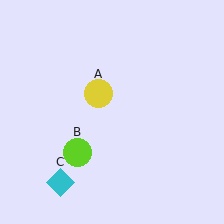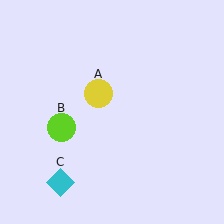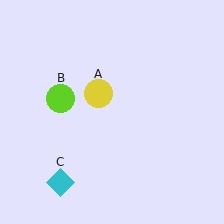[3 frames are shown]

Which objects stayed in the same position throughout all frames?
Yellow circle (object A) and cyan diamond (object C) remained stationary.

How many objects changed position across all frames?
1 object changed position: lime circle (object B).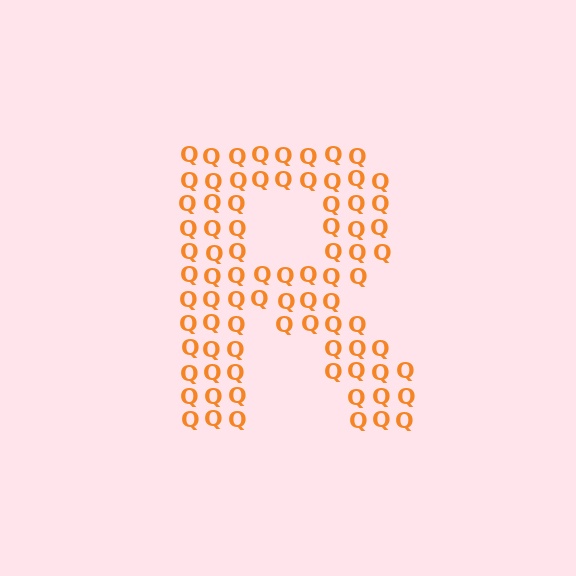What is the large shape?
The large shape is the letter R.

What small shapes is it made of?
It is made of small letter Q's.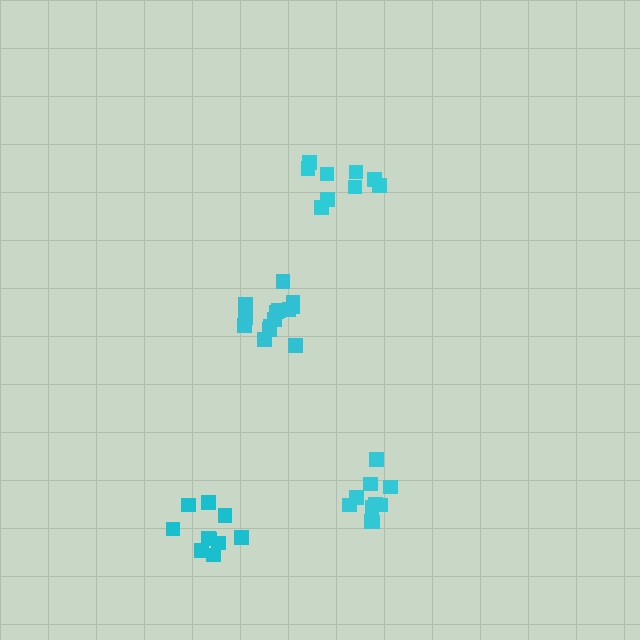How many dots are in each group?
Group 1: 10 dots, Group 2: 10 dots, Group 3: 9 dots, Group 4: 14 dots (43 total).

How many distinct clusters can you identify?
There are 4 distinct clusters.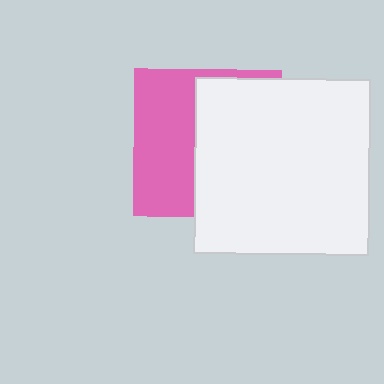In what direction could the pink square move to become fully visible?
The pink square could move left. That would shift it out from behind the white square entirely.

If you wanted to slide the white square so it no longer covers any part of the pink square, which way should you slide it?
Slide it right — that is the most direct way to separate the two shapes.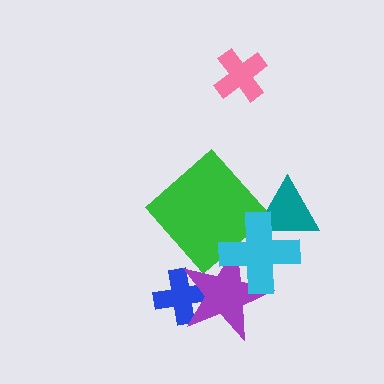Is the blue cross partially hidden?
Yes, it is partially covered by another shape.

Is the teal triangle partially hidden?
Yes, it is partially covered by another shape.